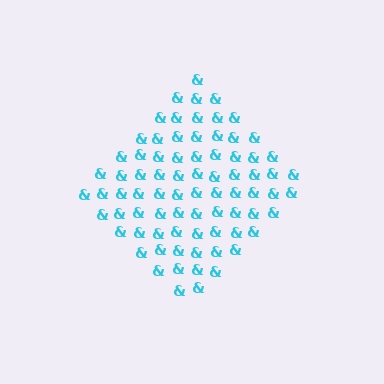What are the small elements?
The small elements are ampersands.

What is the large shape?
The large shape is a diamond.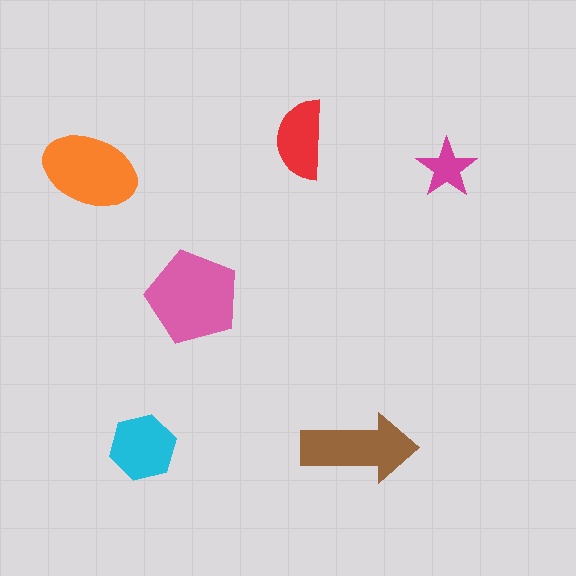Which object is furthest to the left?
The orange ellipse is leftmost.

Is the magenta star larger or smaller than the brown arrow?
Smaller.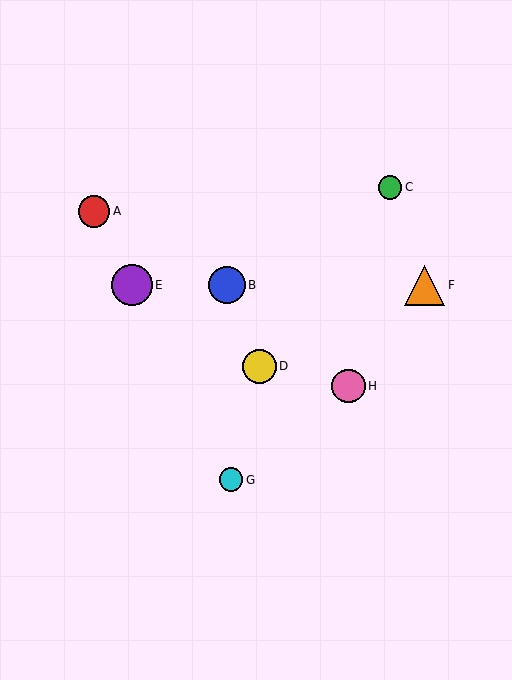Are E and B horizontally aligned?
Yes, both are at y≈285.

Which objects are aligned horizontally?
Objects B, E, F are aligned horizontally.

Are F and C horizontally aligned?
No, F is at y≈285 and C is at y≈187.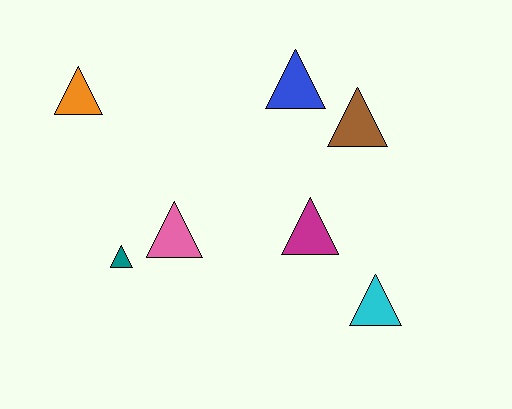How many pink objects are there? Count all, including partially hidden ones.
There is 1 pink object.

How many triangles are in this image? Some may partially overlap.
There are 7 triangles.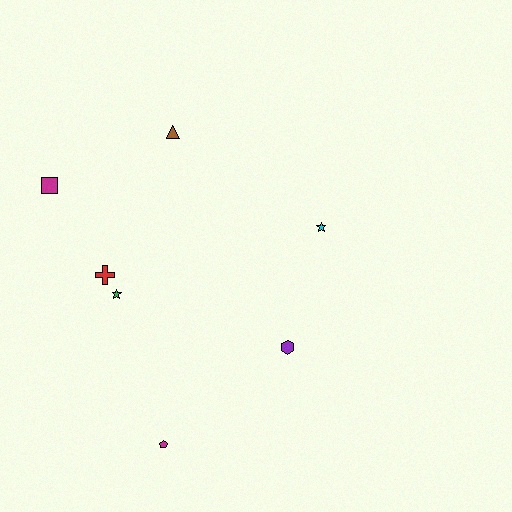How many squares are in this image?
There is 1 square.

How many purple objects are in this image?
There is 1 purple object.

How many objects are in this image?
There are 7 objects.